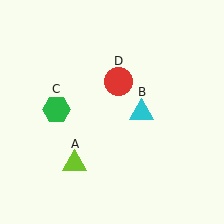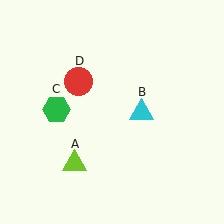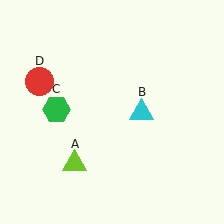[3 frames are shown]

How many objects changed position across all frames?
1 object changed position: red circle (object D).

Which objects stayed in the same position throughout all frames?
Lime triangle (object A) and cyan triangle (object B) and green hexagon (object C) remained stationary.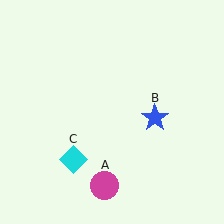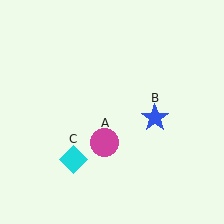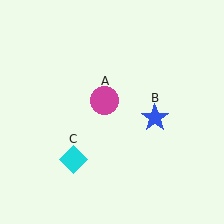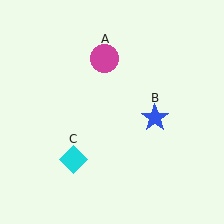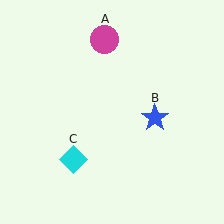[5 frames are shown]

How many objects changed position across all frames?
1 object changed position: magenta circle (object A).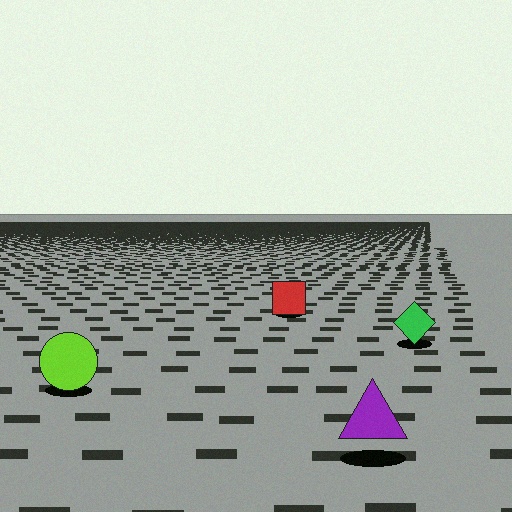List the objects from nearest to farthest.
From nearest to farthest: the purple triangle, the lime circle, the green diamond, the red square.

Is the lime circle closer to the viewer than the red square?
Yes. The lime circle is closer — you can tell from the texture gradient: the ground texture is coarser near it.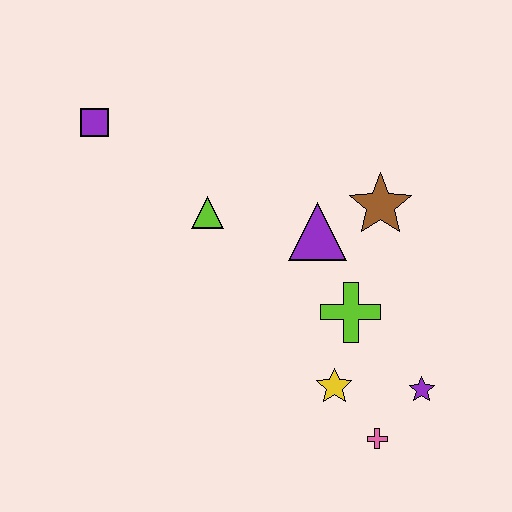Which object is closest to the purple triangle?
The brown star is closest to the purple triangle.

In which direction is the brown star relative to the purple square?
The brown star is to the right of the purple square.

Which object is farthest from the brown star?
The purple square is farthest from the brown star.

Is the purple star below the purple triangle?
Yes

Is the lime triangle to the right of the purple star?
No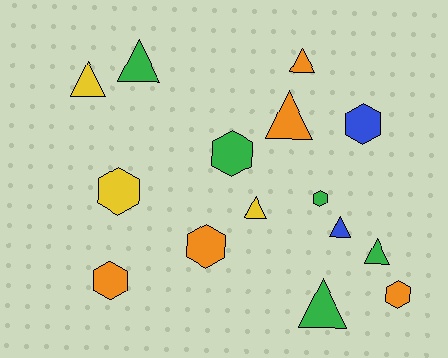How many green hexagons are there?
There are 2 green hexagons.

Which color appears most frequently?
Orange, with 5 objects.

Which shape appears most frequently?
Triangle, with 8 objects.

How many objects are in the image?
There are 15 objects.